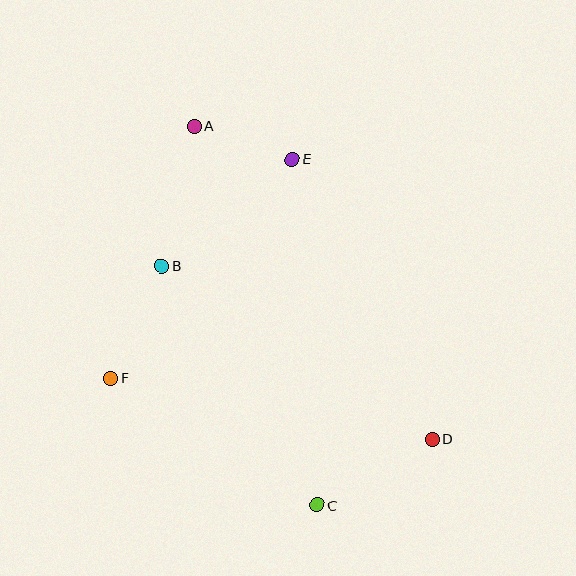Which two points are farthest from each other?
Points A and C are farthest from each other.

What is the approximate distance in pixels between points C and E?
The distance between C and E is approximately 347 pixels.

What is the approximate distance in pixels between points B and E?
The distance between B and E is approximately 168 pixels.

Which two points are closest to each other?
Points A and E are closest to each other.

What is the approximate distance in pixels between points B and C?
The distance between B and C is approximately 285 pixels.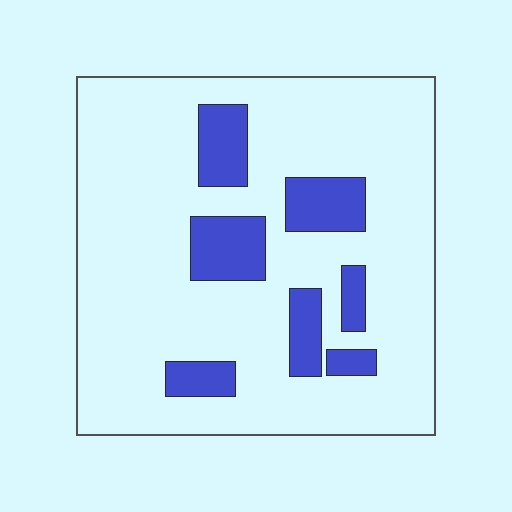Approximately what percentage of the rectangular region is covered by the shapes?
Approximately 15%.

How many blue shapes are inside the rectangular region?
7.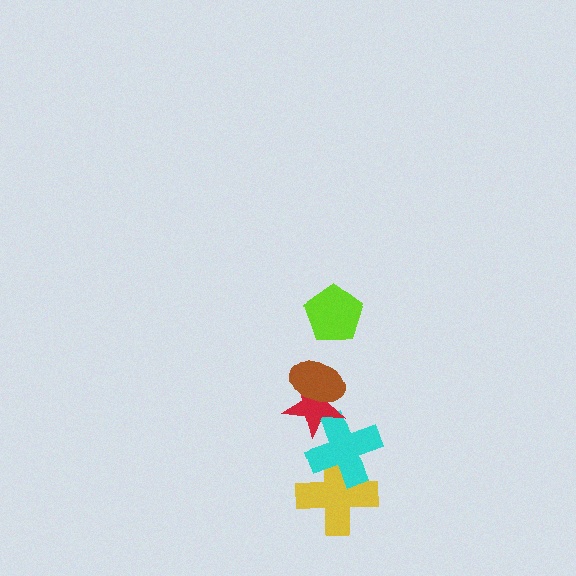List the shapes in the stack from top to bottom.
From top to bottom: the lime pentagon, the brown ellipse, the red star, the cyan cross, the yellow cross.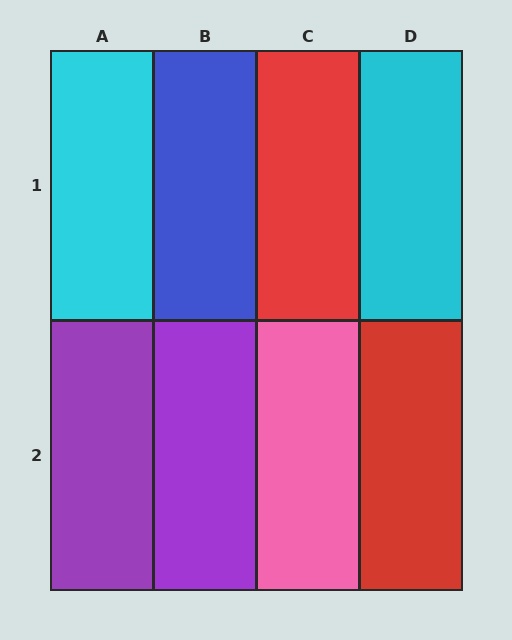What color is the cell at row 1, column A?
Cyan.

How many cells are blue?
1 cell is blue.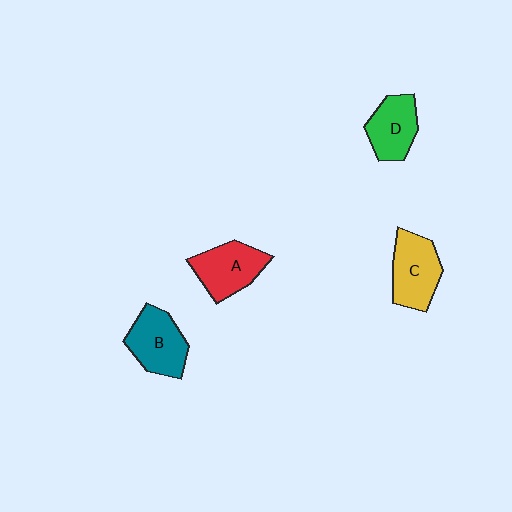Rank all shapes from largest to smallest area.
From largest to smallest: B (teal), C (yellow), A (red), D (green).